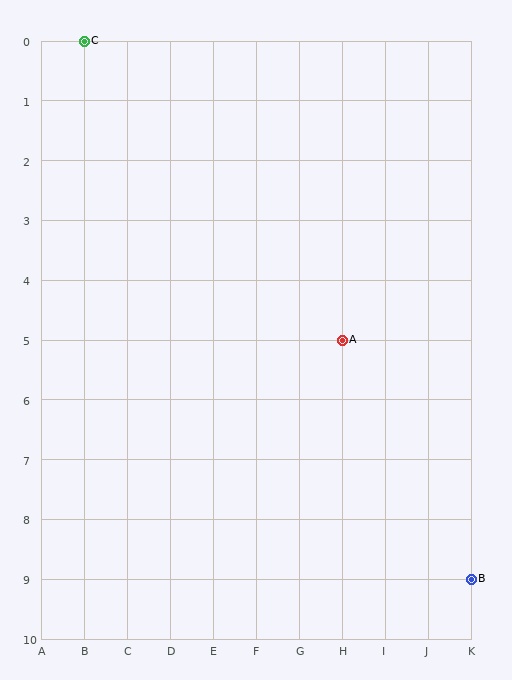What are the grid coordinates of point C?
Point C is at grid coordinates (B, 0).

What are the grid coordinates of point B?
Point B is at grid coordinates (K, 9).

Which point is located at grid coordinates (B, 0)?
Point C is at (B, 0).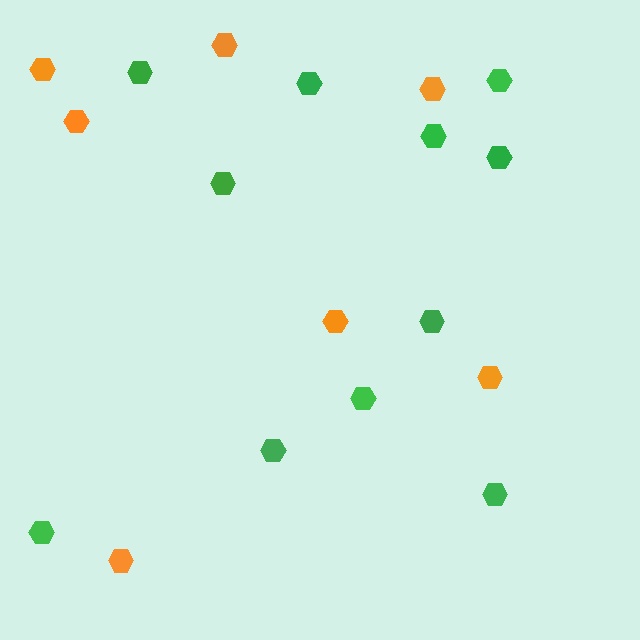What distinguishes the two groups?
There are 2 groups: one group of orange hexagons (7) and one group of green hexagons (11).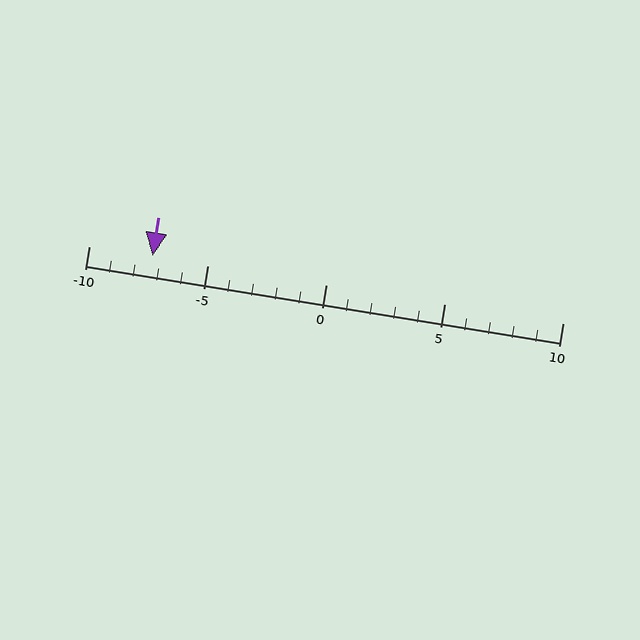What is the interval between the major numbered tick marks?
The major tick marks are spaced 5 units apart.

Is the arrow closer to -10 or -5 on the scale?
The arrow is closer to -5.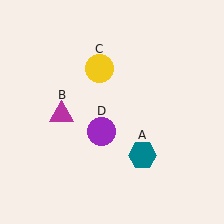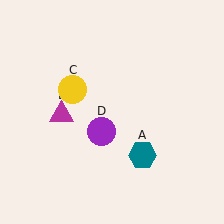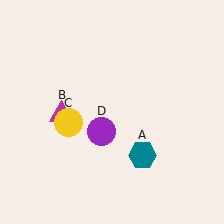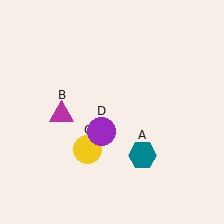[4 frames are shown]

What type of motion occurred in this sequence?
The yellow circle (object C) rotated counterclockwise around the center of the scene.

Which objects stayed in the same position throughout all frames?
Teal hexagon (object A) and magenta triangle (object B) and purple circle (object D) remained stationary.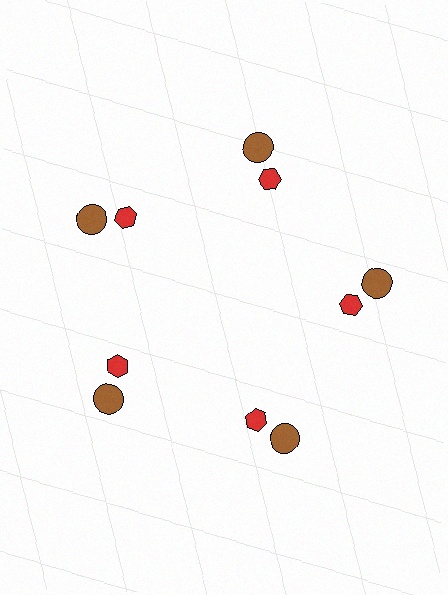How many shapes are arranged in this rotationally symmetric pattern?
There are 10 shapes, arranged in 5 groups of 2.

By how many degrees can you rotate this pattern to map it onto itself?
The pattern maps onto itself every 72 degrees of rotation.